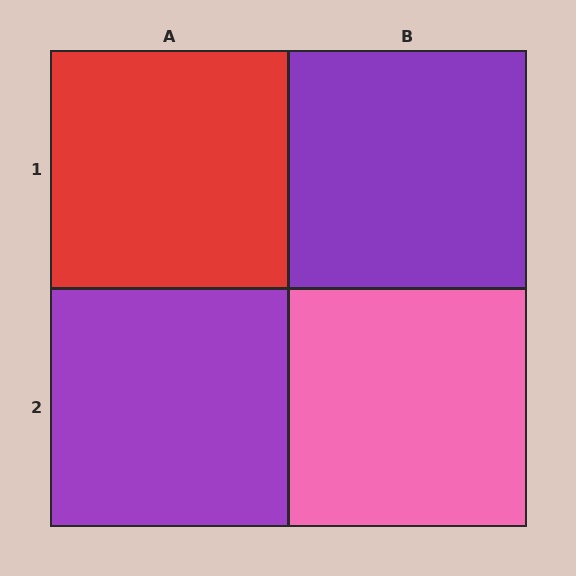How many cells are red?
1 cell is red.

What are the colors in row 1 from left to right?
Red, purple.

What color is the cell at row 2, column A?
Purple.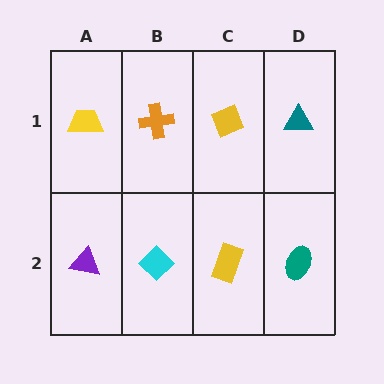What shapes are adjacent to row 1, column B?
A cyan diamond (row 2, column B), a yellow trapezoid (row 1, column A), a yellow diamond (row 1, column C).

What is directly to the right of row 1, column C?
A teal triangle.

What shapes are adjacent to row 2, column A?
A yellow trapezoid (row 1, column A), a cyan diamond (row 2, column B).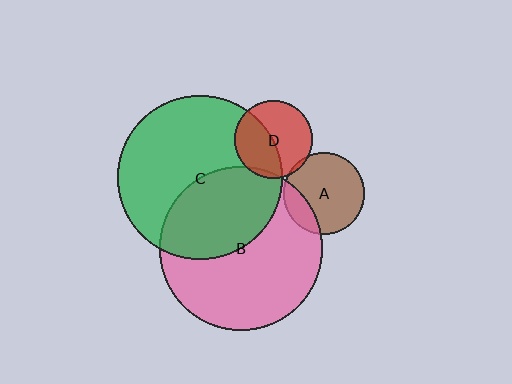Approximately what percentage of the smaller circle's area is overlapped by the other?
Approximately 5%.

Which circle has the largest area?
Circle C (green).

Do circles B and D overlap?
Yes.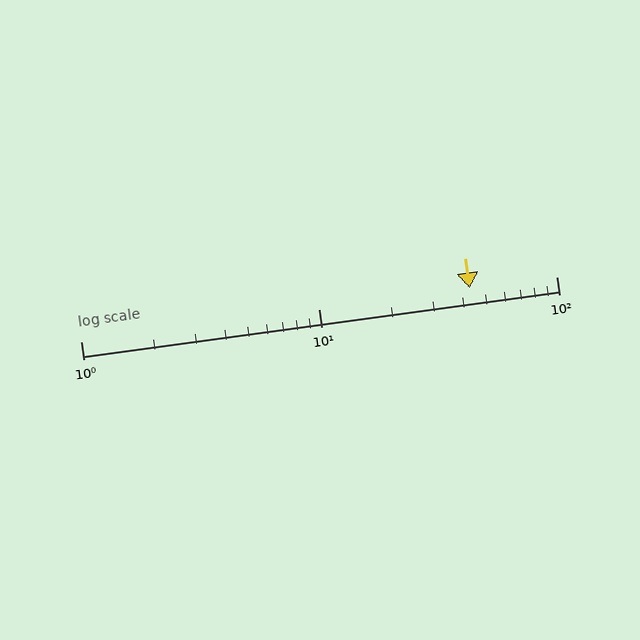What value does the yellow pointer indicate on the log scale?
The pointer indicates approximately 43.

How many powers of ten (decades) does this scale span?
The scale spans 2 decades, from 1 to 100.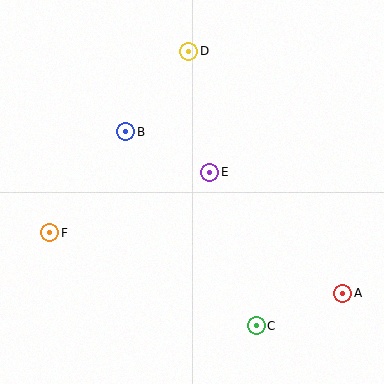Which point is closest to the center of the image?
Point E at (210, 173) is closest to the center.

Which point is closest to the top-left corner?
Point B is closest to the top-left corner.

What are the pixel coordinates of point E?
Point E is at (210, 173).